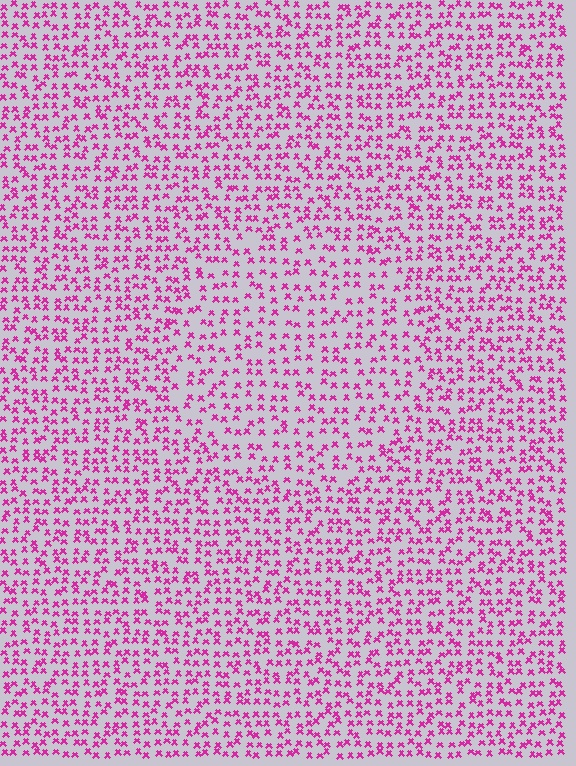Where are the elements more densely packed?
The elements are more densely packed outside the circle boundary.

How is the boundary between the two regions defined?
The boundary is defined by a change in element density (approximately 1.4x ratio). All elements are the same color, size, and shape.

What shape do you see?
I see a circle.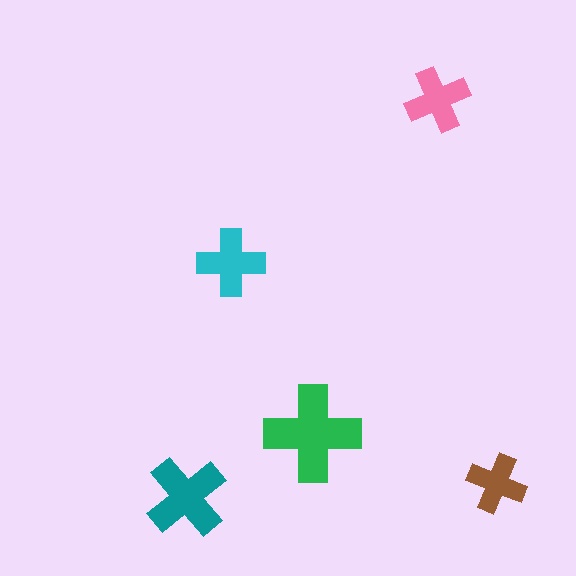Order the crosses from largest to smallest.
the green one, the teal one, the cyan one, the pink one, the brown one.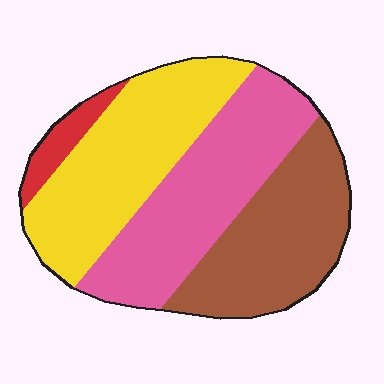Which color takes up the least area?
Red, at roughly 5%.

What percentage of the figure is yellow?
Yellow covers about 35% of the figure.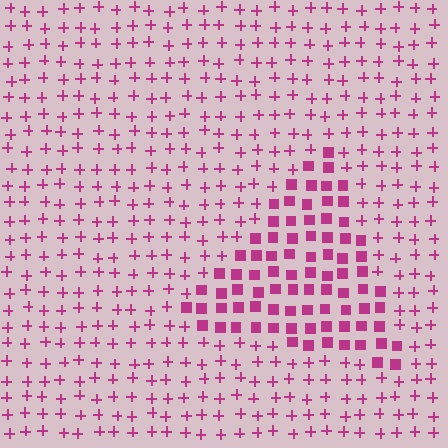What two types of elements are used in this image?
The image uses squares inside the triangle region and plus signs outside it.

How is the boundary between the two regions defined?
The boundary is defined by a change in element shape: squares inside vs. plus signs outside. All elements share the same color and spacing.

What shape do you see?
I see a triangle.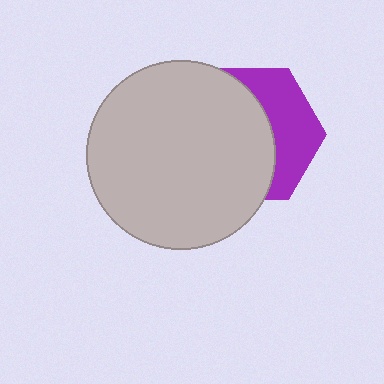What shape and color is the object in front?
The object in front is a light gray circle.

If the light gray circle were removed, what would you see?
You would see the complete purple hexagon.